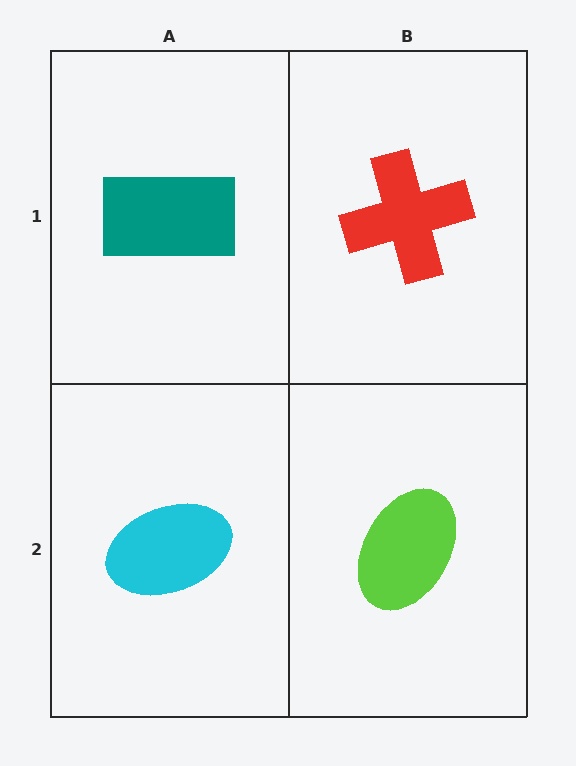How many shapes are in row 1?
2 shapes.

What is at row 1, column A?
A teal rectangle.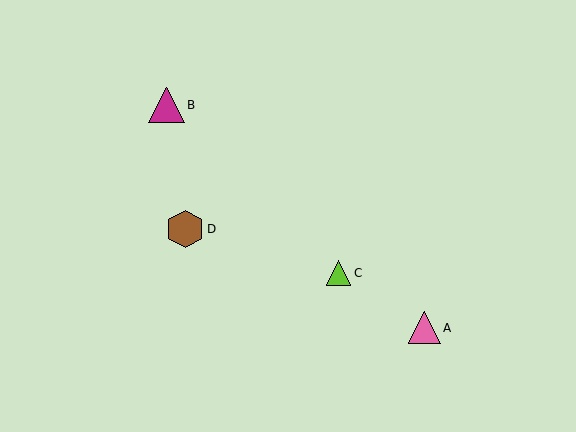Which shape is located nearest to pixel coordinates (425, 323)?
The pink triangle (labeled A) at (424, 328) is nearest to that location.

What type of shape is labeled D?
Shape D is a brown hexagon.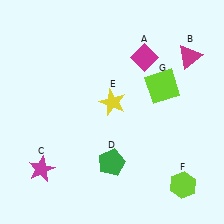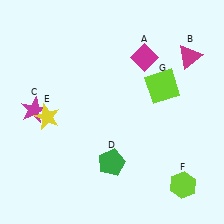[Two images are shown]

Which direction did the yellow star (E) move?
The yellow star (E) moved left.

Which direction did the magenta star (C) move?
The magenta star (C) moved up.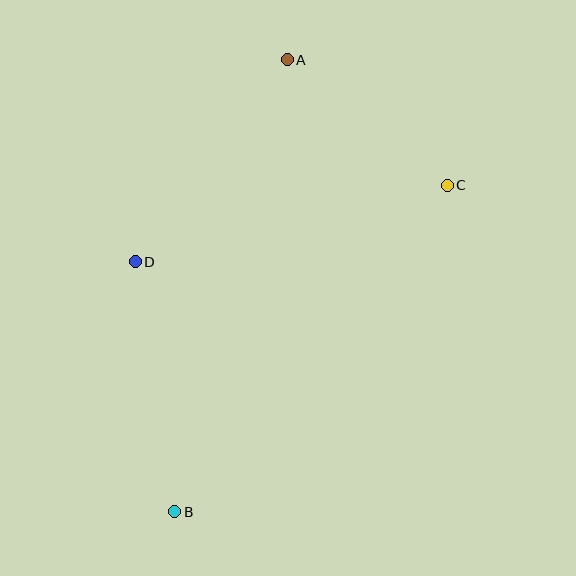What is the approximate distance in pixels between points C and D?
The distance between C and D is approximately 321 pixels.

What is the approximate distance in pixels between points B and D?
The distance between B and D is approximately 253 pixels.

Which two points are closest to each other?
Points A and C are closest to each other.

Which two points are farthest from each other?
Points A and B are farthest from each other.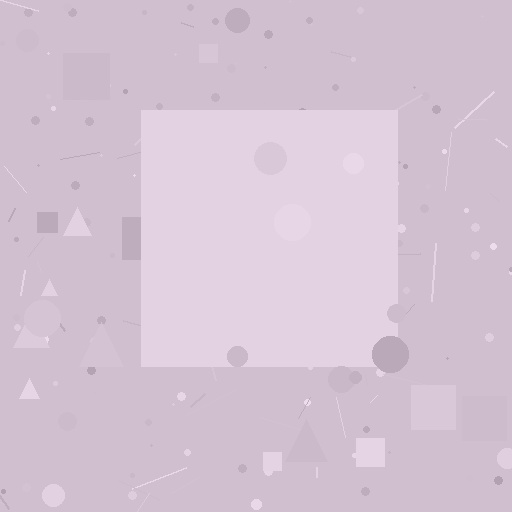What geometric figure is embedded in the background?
A square is embedded in the background.